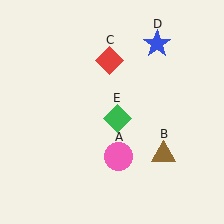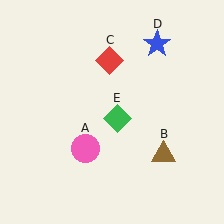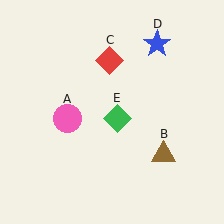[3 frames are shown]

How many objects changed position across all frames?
1 object changed position: pink circle (object A).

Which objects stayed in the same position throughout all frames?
Brown triangle (object B) and red diamond (object C) and blue star (object D) and green diamond (object E) remained stationary.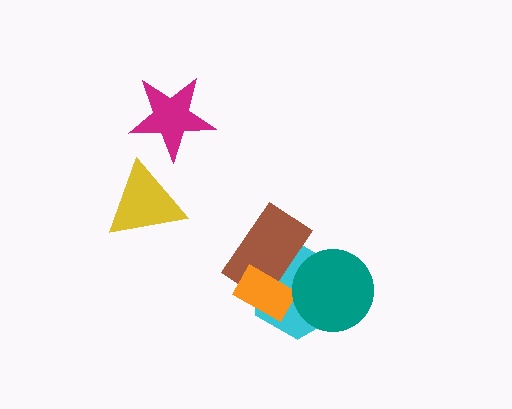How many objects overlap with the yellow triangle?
0 objects overlap with the yellow triangle.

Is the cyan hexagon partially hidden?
Yes, it is partially covered by another shape.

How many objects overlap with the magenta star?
0 objects overlap with the magenta star.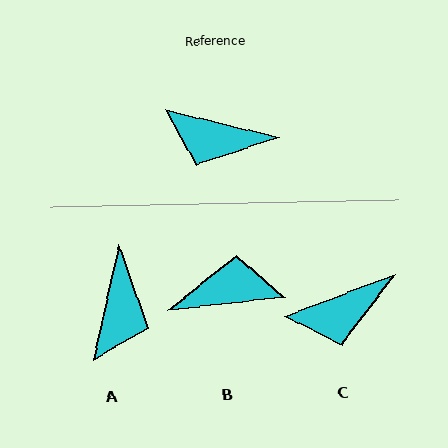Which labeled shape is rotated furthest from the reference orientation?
B, about 160 degrees away.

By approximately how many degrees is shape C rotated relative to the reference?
Approximately 34 degrees counter-clockwise.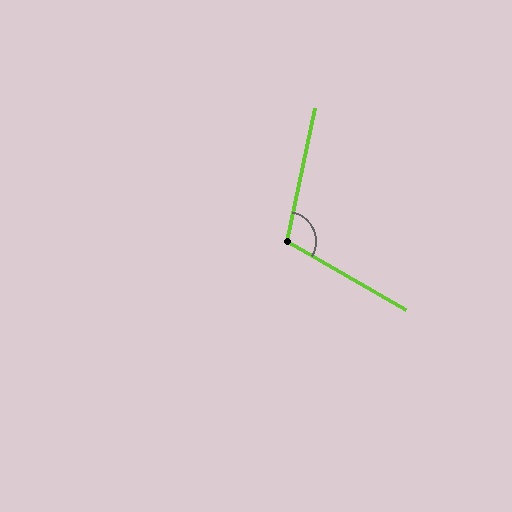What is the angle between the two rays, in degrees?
Approximately 108 degrees.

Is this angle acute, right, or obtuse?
It is obtuse.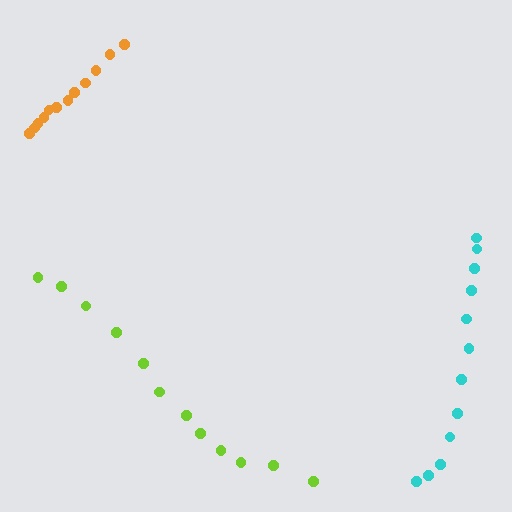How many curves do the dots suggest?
There are 3 distinct paths.